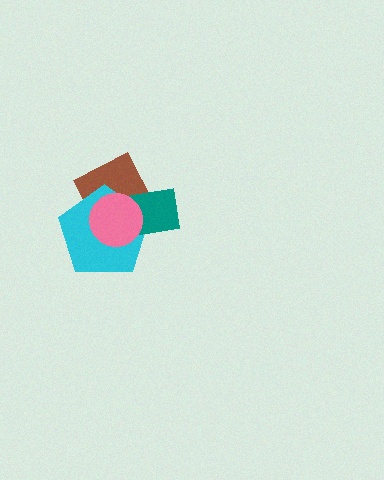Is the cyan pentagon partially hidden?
Yes, it is partially covered by another shape.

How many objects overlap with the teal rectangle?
3 objects overlap with the teal rectangle.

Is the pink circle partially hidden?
No, no other shape covers it.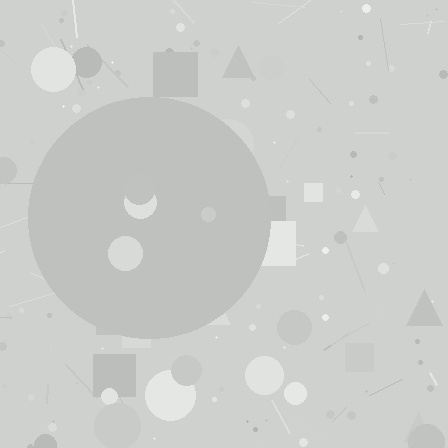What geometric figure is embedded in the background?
A circle is embedded in the background.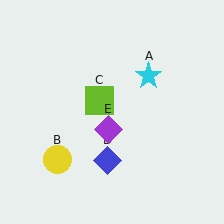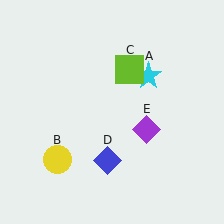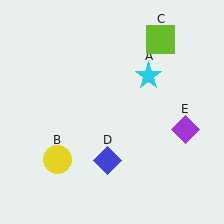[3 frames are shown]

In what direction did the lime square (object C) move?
The lime square (object C) moved up and to the right.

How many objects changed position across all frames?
2 objects changed position: lime square (object C), purple diamond (object E).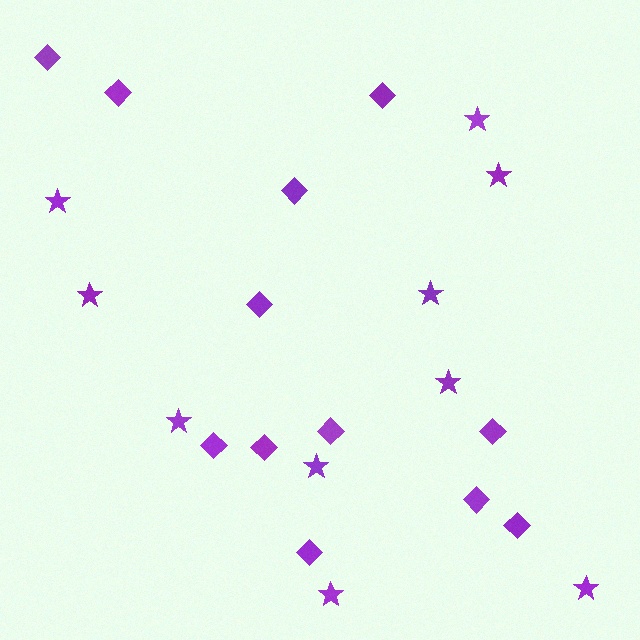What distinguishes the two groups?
There are 2 groups: one group of diamonds (12) and one group of stars (10).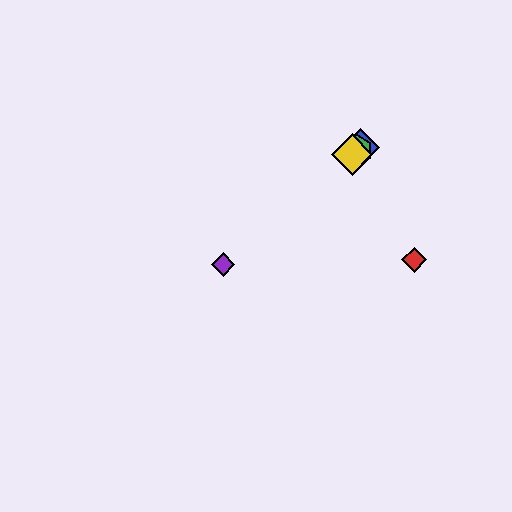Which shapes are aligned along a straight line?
The blue diamond, the green hexagon, the yellow diamond, the purple diamond are aligned along a straight line.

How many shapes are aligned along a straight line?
4 shapes (the blue diamond, the green hexagon, the yellow diamond, the purple diamond) are aligned along a straight line.